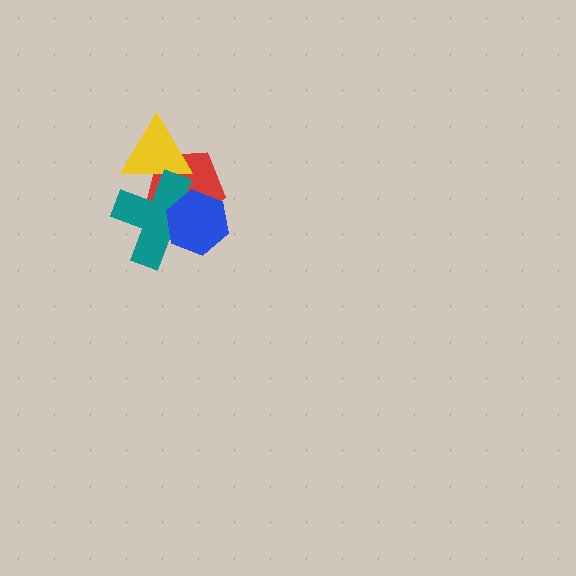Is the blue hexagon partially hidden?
No, no other shape covers it.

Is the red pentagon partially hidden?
Yes, it is partially covered by another shape.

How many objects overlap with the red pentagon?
3 objects overlap with the red pentagon.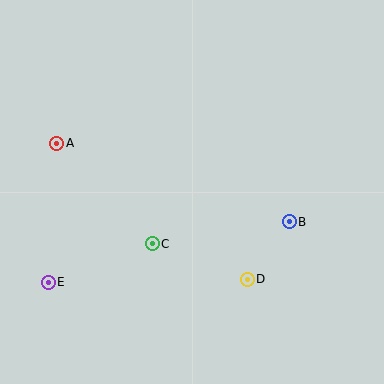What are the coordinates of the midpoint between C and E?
The midpoint between C and E is at (100, 263).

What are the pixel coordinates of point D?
Point D is at (247, 279).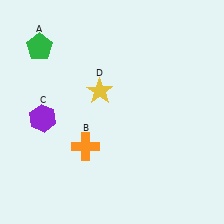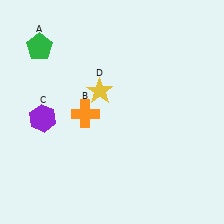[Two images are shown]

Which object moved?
The orange cross (B) moved up.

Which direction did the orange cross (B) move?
The orange cross (B) moved up.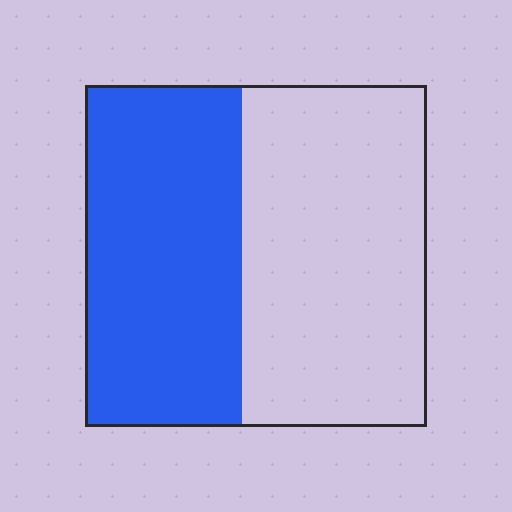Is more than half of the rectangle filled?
No.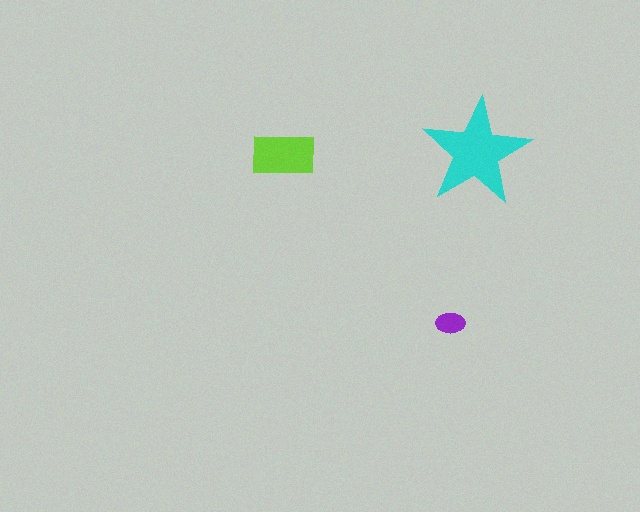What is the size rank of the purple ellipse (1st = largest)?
3rd.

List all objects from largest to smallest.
The cyan star, the lime rectangle, the purple ellipse.